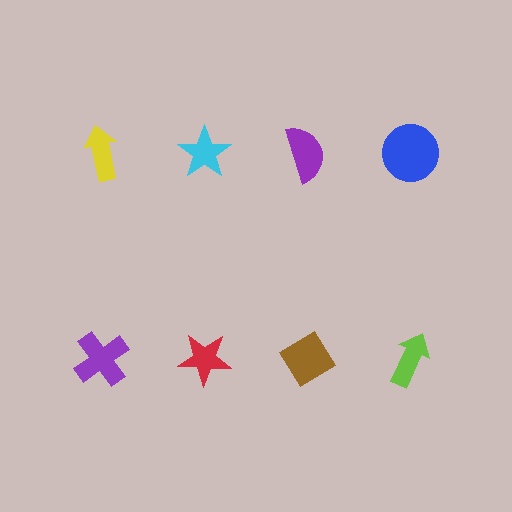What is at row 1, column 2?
A cyan star.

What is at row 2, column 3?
A brown diamond.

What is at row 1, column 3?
A purple semicircle.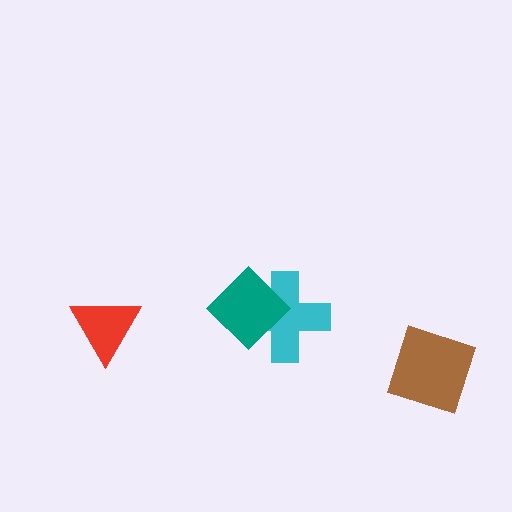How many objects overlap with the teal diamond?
1 object overlaps with the teal diamond.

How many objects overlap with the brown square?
0 objects overlap with the brown square.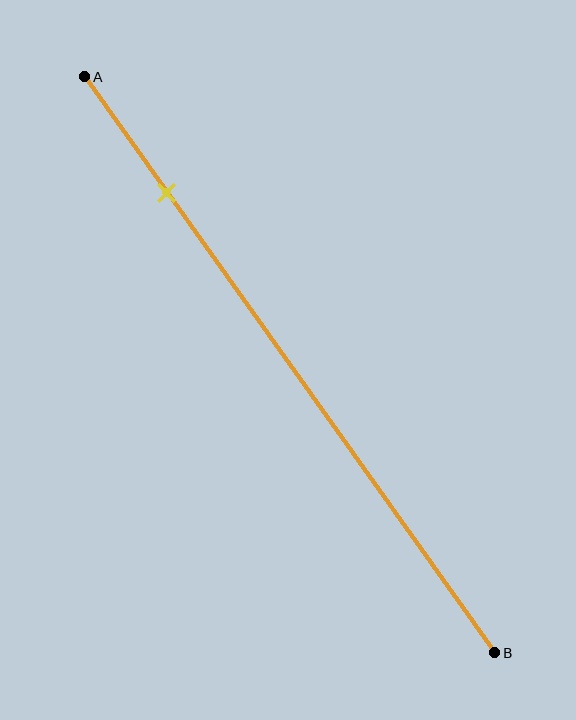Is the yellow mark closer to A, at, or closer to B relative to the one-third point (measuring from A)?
The yellow mark is closer to point A than the one-third point of segment AB.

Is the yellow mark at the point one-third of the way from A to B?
No, the mark is at about 20% from A, not at the 33% one-third point.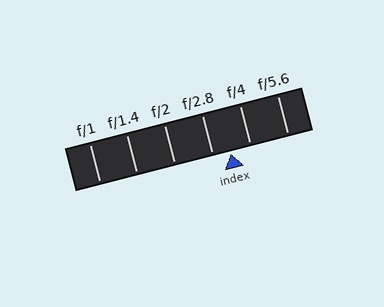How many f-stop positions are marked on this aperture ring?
There are 6 f-stop positions marked.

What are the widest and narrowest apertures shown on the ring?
The widest aperture shown is f/1 and the narrowest is f/5.6.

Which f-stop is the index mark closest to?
The index mark is closest to f/2.8.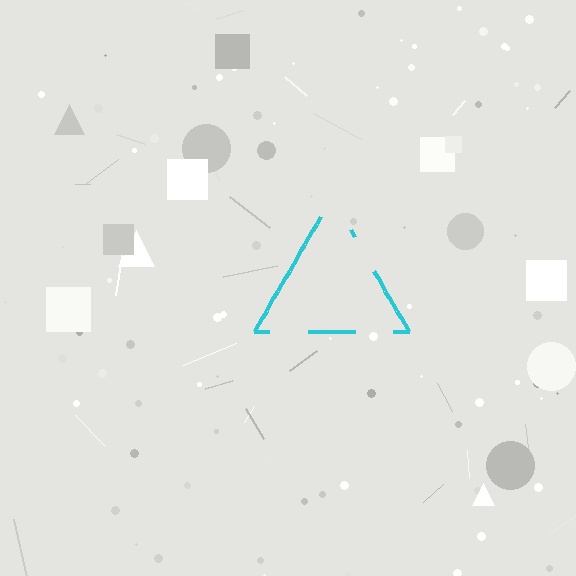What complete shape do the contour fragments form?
The contour fragments form a triangle.